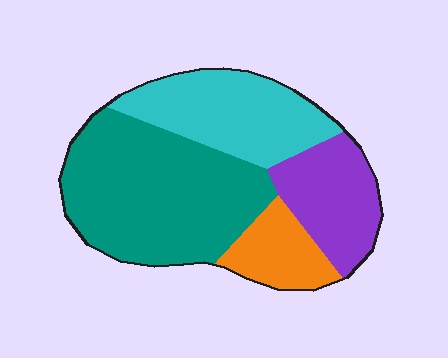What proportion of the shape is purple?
Purple covers around 20% of the shape.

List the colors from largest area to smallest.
From largest to smallest: teal, cyan, purple, orange.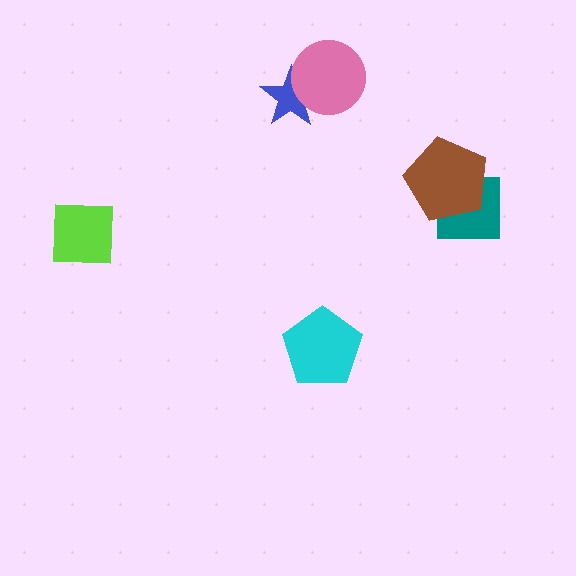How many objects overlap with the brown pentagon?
1 object overlaps with the brown pentagon.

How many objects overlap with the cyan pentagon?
0 objects overlap with the cyan pentagon.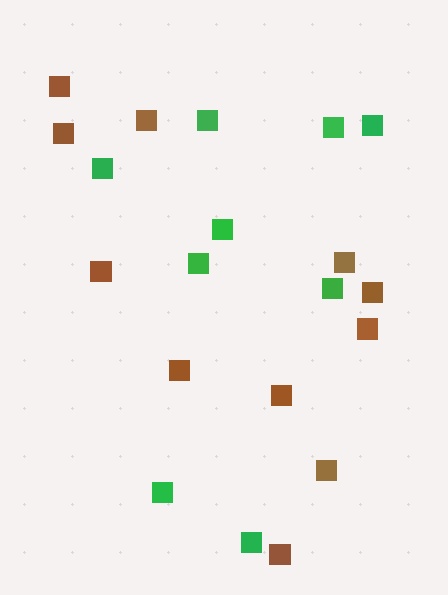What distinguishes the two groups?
There are 2 groups: one group of brown squares (11) and one group of green squares (9).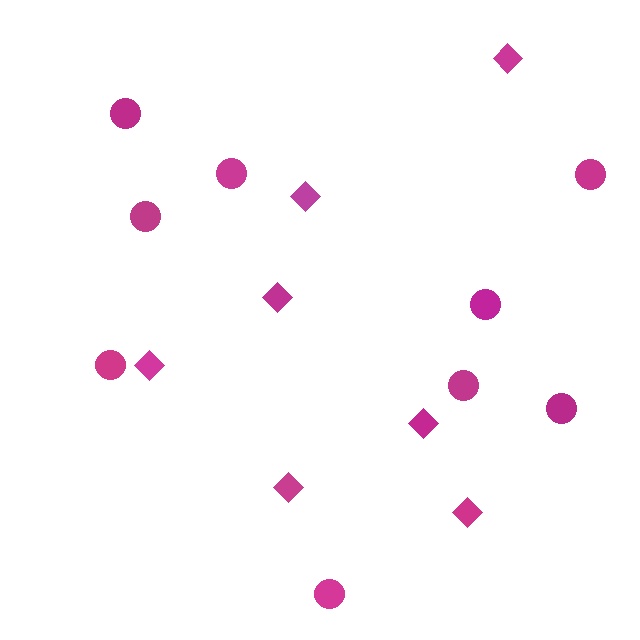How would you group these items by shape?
There are 2 groups: one group of diamonds (7) and one group of circles (9).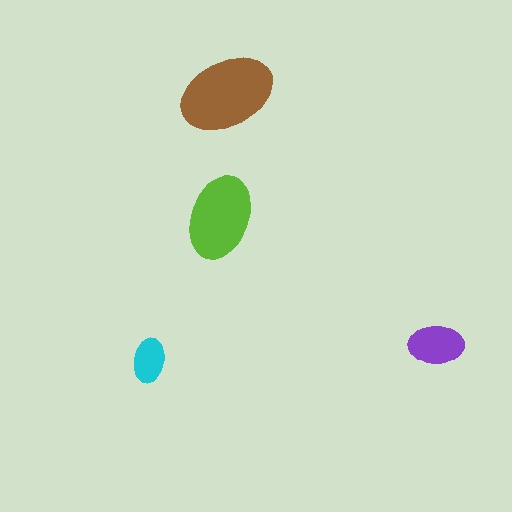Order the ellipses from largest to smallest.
the brown one, the lime one, the purple one, the cyan one.